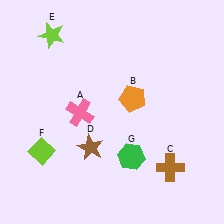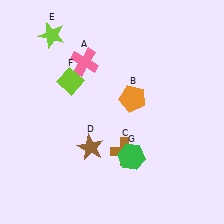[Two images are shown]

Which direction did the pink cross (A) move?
The pink cross (A) moved up.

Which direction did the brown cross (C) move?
The brown cross (C) moved left.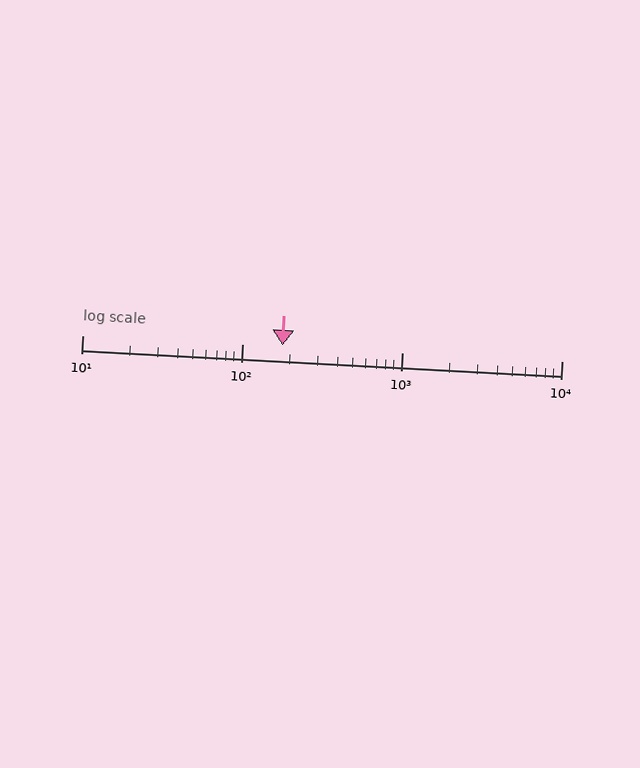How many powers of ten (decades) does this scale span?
The scale spans 3 decades, from 10 to 10000.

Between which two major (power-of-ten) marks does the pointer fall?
The pointer is between 100 and 1000.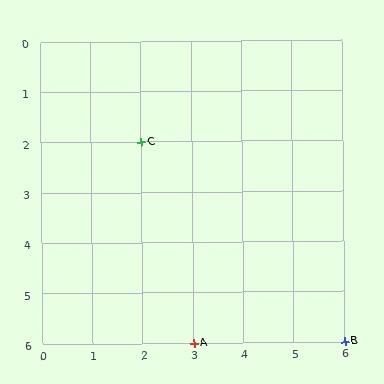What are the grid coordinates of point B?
Point B is at grid coordinates (6, 6).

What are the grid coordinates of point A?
Point A is at grid coordinates (3, 6).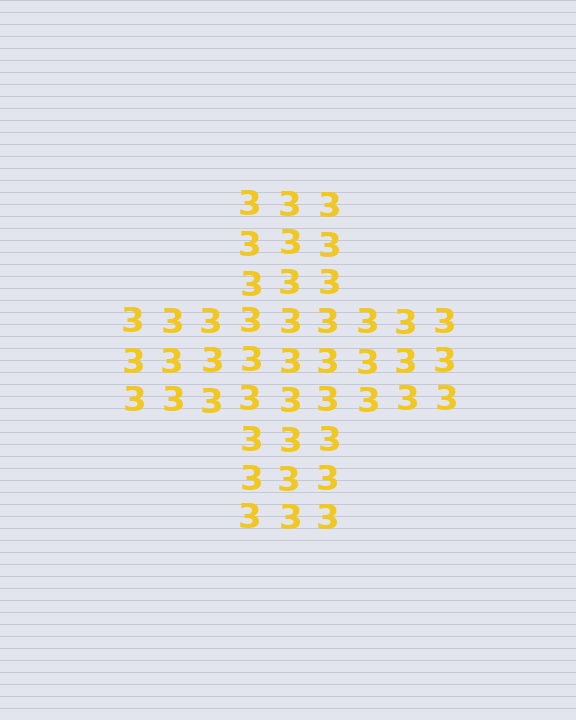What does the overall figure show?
The overall figure shows a cross.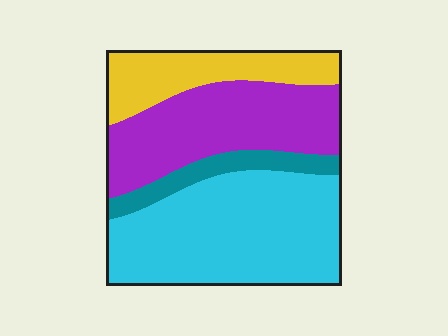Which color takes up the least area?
Teal, at roughly 10%.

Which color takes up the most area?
Cyan, at roughly 45%.